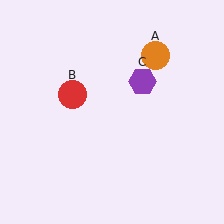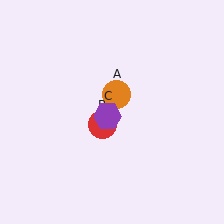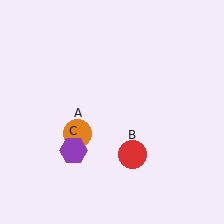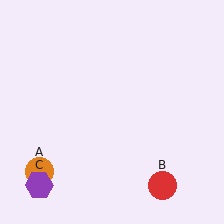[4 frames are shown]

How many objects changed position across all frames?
3 objects changed position: orange circle (object A), red circle (object B), purple hexagon (object C).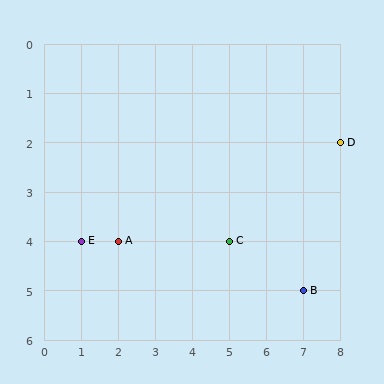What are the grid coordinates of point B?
Point B is at grid coordinates (7, 5).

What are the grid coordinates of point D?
Point D is at grid coordinates (8, 2).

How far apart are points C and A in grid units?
Points C and A are 3 columns apart.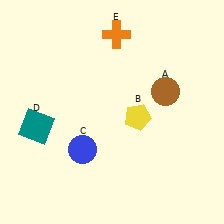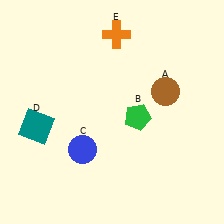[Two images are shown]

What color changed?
The pentagon (B) changed from yellow in Image 1 to green in Image 2.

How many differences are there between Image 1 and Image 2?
There is 1 difference between the two images.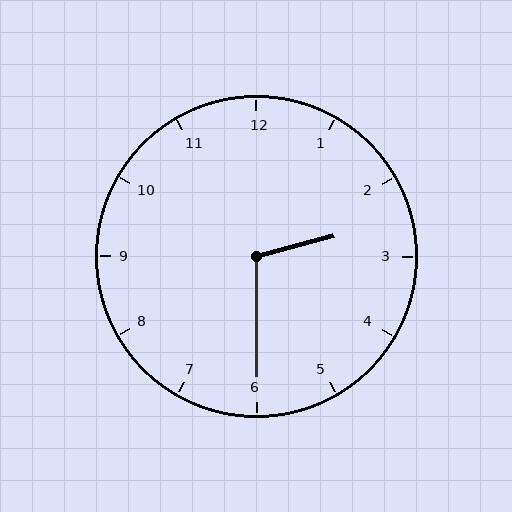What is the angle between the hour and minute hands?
Approximately 105 degrees.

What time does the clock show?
2:30.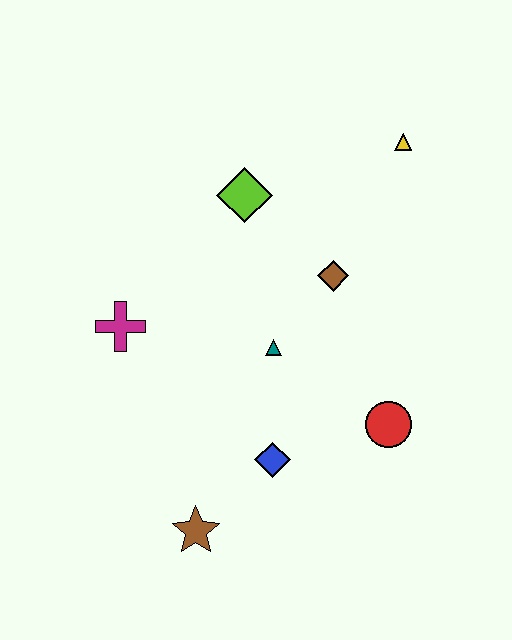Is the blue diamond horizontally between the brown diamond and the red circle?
No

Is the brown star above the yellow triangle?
No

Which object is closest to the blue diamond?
The brown star is closest to the blue diamond.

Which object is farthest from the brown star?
The yellow triangle is farthest from the brown star.